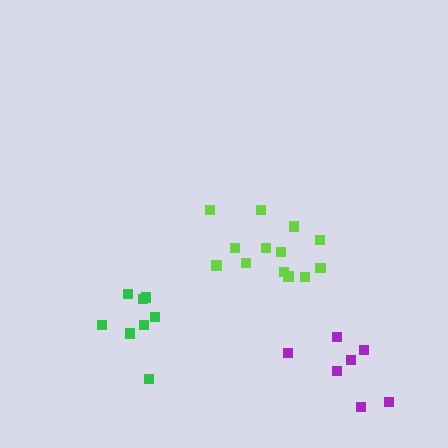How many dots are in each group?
Group 1: 13 dots, Group 2: 7 dots, Group 3: 8 dots (28 total).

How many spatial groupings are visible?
There are 3 spatial groupings.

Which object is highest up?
The lime cluster is topmost.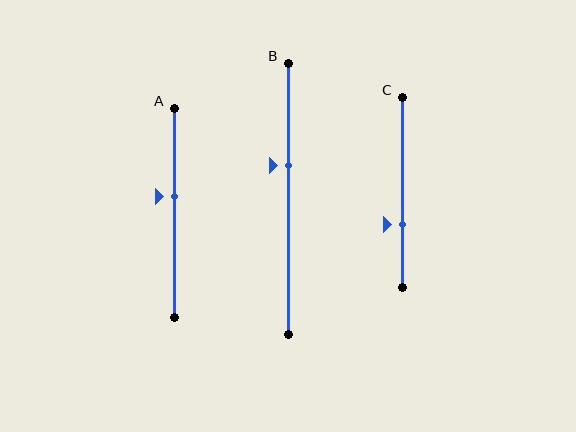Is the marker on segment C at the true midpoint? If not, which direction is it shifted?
No, the marker on segment C is shifted downward by about 17% of the segment length.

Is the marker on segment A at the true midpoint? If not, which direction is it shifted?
No, the marker on segment A is shifted upward by about 7% of the segment length.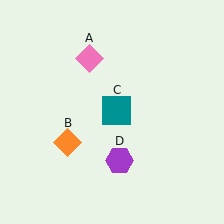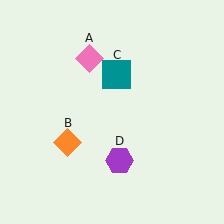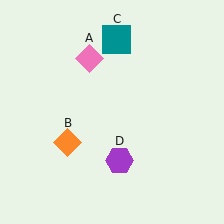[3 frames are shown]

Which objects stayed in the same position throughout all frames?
Pink diamond (object A) and orange diamond (object B) and purple hexagon (object D) remained stationary.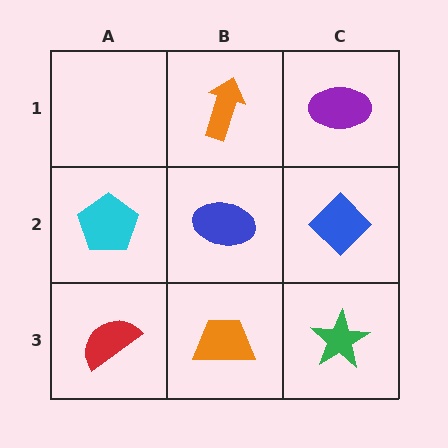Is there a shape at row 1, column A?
No, that cell is empty.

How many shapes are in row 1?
2 shapes.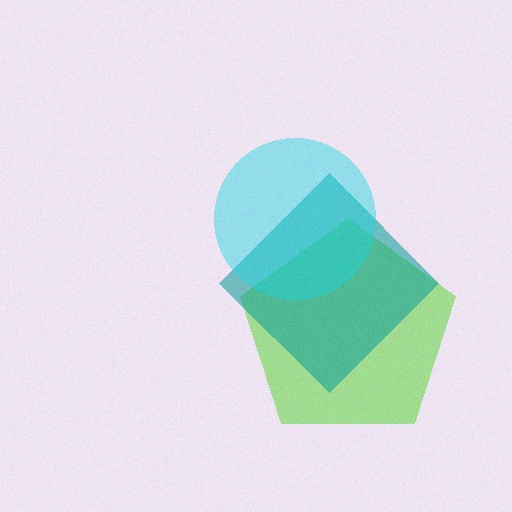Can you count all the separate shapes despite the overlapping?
Yes, there are 3 separate shapes.